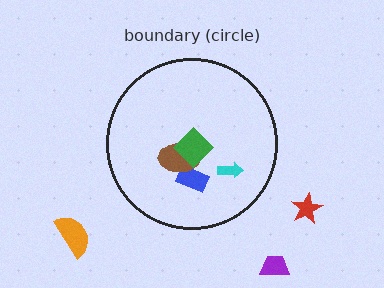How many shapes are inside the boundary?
4 inside, 3 outside.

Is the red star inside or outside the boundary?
Outside.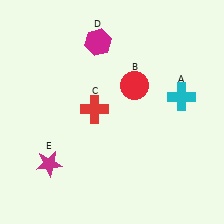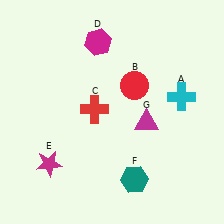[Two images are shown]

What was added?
A teal hexagon (F), a magenta triangle (G) were added in Image 2.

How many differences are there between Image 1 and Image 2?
There are 2 differences between the two images.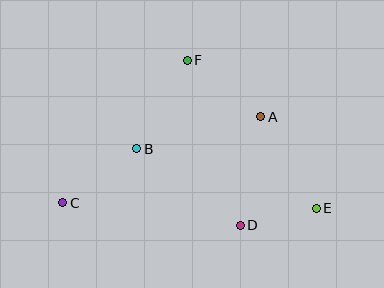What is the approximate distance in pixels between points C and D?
The distance between C and D is approximately 179 pixels.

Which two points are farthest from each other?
Points C and E are farthest from each other.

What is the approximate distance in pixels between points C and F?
The distance between C and F is approximately 189 pixels.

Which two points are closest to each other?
Points D and E are closest to each other.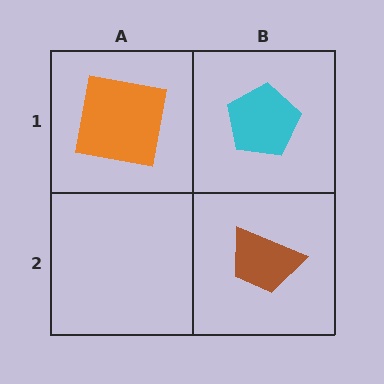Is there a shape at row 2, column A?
No, that cell is empty.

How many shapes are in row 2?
1 shape.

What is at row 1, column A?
An orange square.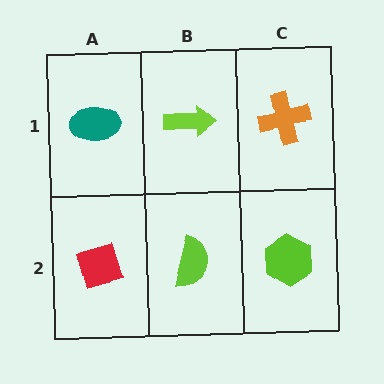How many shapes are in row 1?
3 shapes.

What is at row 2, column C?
A lime hexagon.